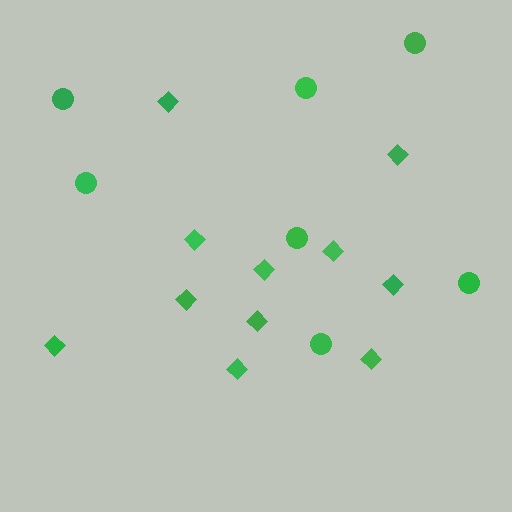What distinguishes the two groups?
There are 2 groups: one group of diamonds (11) and one group of circles (7).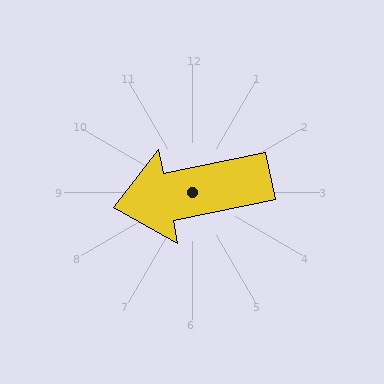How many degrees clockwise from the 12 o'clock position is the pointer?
Approximately 259 degrees.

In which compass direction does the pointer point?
West.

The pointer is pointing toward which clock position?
Roughly 9 o'clock.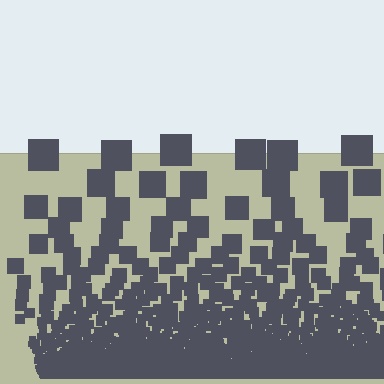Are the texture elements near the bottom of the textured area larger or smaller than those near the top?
Smaller. The gradient is inverted — elements near the bottom are smaller and denser.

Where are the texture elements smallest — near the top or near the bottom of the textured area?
Near the bottom.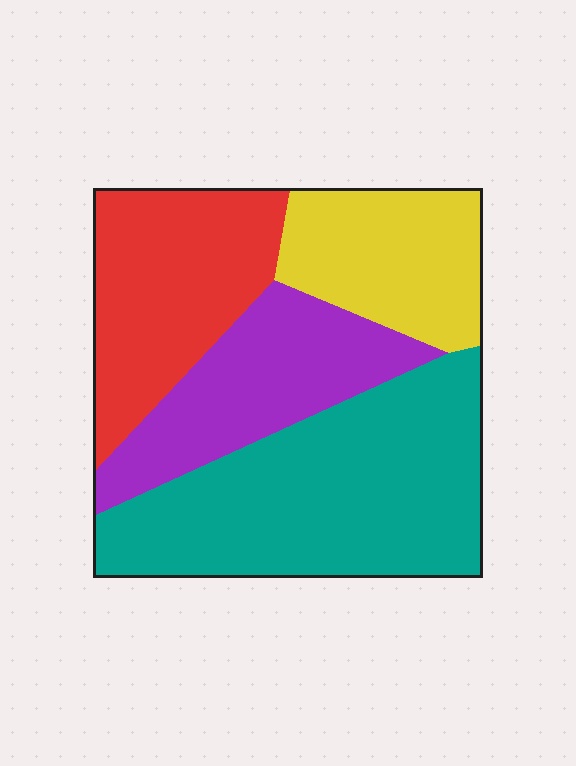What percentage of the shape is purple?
Purple covers 20% of the shape.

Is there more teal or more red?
Teal.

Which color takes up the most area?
Teal, at roughly 40%.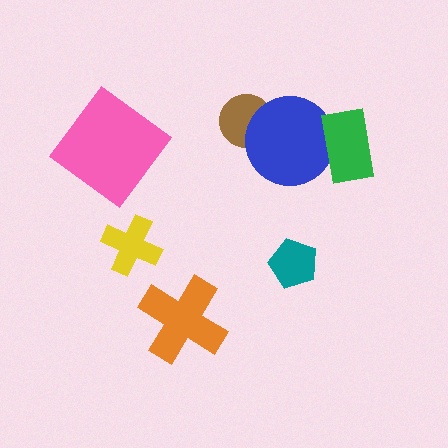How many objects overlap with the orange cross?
0 objects overlap with the orange cross.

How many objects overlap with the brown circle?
1 object overlaps with the brown circle.